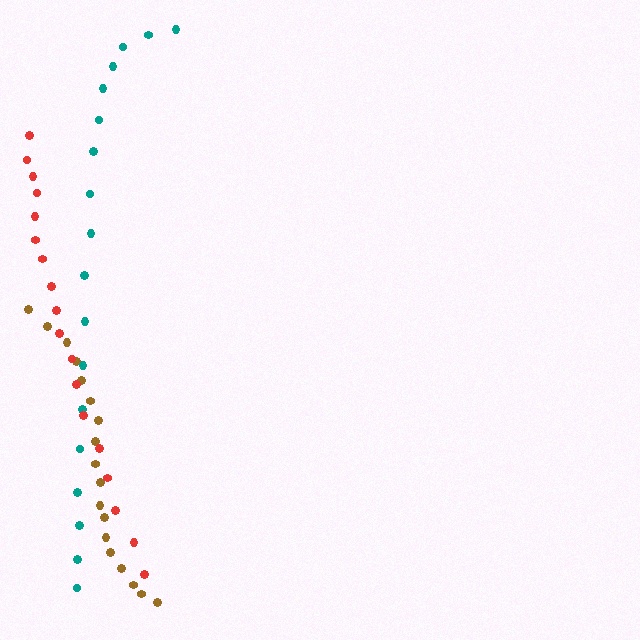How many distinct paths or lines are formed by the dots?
There are 3 distinct paths.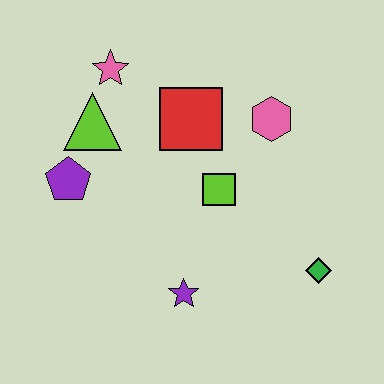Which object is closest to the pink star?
The lime triangle is closest to the pink star.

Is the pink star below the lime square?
No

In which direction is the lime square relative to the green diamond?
The lime square is to the left of the green diamond.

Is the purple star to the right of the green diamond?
No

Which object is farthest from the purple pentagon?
The green diamond is farthest from the purple pentagon.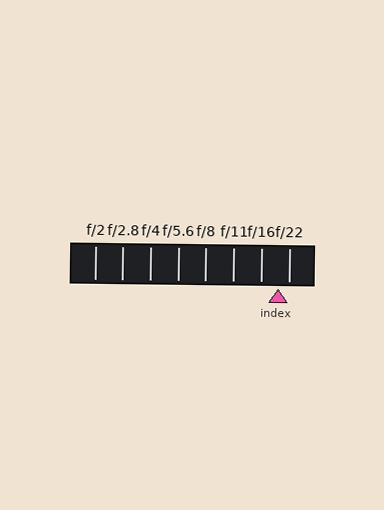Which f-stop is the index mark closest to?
The index mark is closest to f/22.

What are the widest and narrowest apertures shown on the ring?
The widest aperture shown is f/2 and the narrowest is f/22.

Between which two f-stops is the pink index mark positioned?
The index mark is between f/16 and f/22.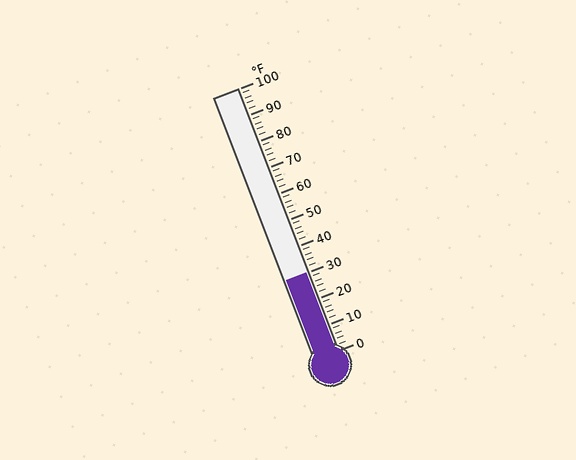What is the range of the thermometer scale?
The thermometer scale ranges from 0°F to 100°F.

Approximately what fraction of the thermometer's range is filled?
The thermometer is filled to approximately 30% of its range.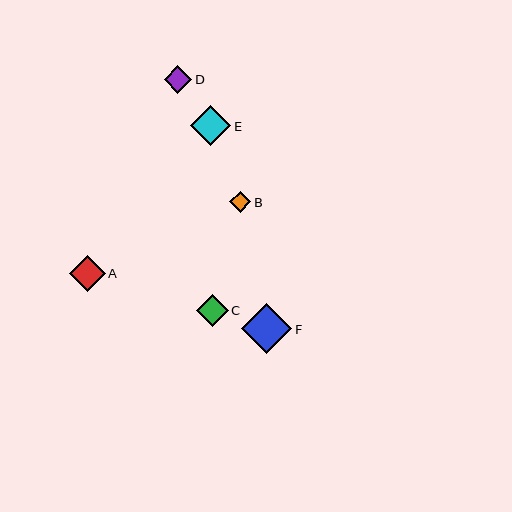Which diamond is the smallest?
Diamond B is the smallest with a size of approximately 21 pixels.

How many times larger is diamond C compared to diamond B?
Diamond C is approximately 1.5 times the size of diamond B.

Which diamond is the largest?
Diamond F is the largest with a size of approximately 50 pixels.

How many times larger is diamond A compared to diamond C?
Diamond A is approximately 1.1 times the size of diamond C.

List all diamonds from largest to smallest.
From largest to smallest: F, E, A, C, D, B.